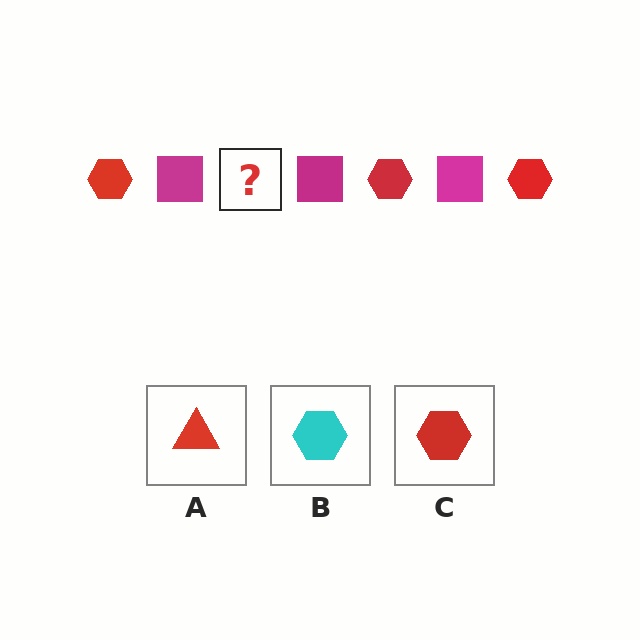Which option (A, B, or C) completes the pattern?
C.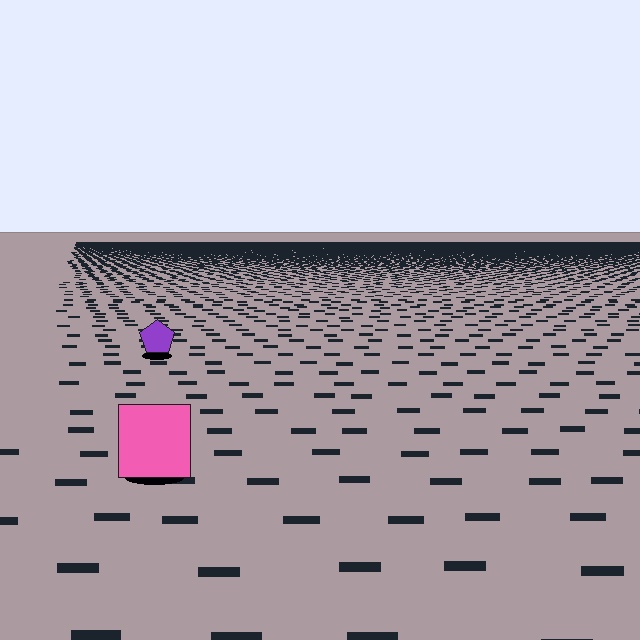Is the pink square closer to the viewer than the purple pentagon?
Yes. The pink square is closer — you can tell from the texture gradient: the ground texture is coarser near it.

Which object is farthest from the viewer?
The purple pentagon is farthest from the viewer. It appears smaller and the ground texture around it is denser.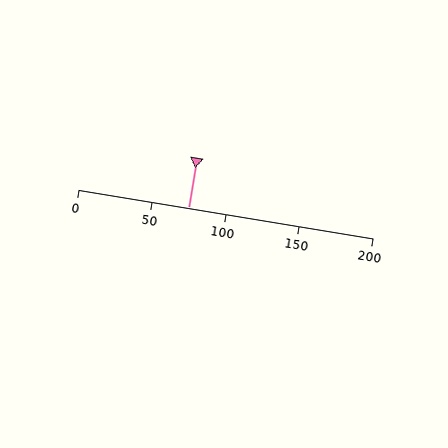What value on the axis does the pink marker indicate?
The marker indicates approximately 75.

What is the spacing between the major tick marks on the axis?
The major ticks are spaced 50 apart.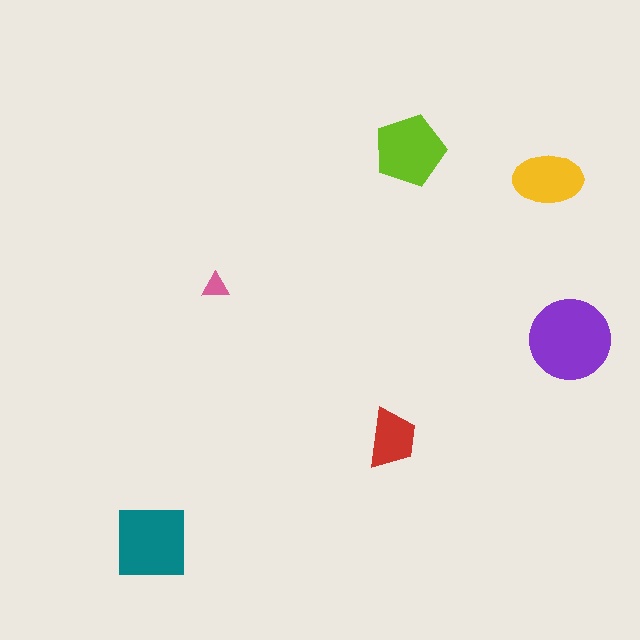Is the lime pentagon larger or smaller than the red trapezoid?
Larger.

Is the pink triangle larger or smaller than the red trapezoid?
Smaller.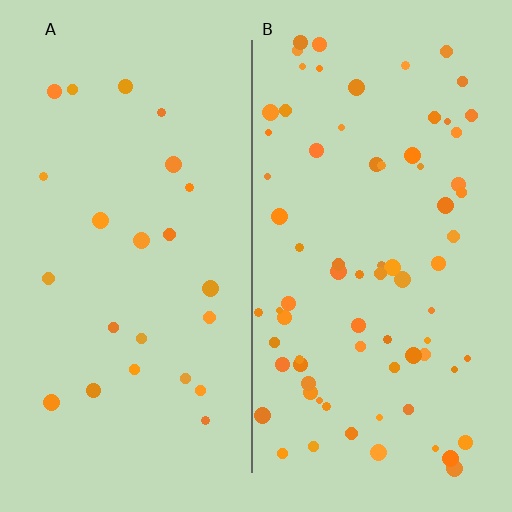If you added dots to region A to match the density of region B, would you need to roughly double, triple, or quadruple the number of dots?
Approximately triple.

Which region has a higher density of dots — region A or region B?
B (the right).